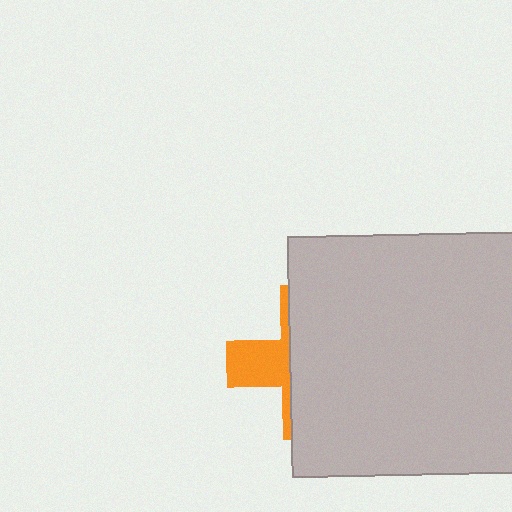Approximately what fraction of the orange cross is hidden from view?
Roughly 68% of the orange cross is hidden behind the light gray square.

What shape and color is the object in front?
The object in front is a light gray square.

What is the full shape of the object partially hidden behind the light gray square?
The partially hidden object is an orange cross.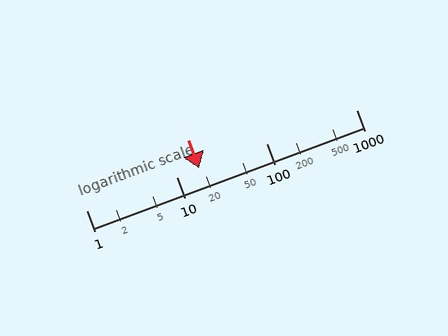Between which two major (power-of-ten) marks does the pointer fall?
The pointer is between 10 and 100.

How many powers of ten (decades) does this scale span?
The scale spans 3 decades, from 1 to 1000.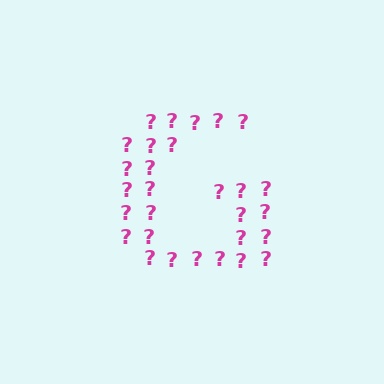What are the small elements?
The small elements are question marks.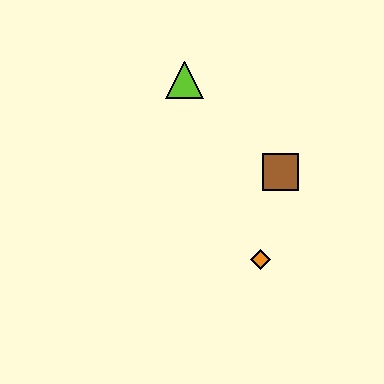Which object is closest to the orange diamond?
The brown square is closest to the orange diamond.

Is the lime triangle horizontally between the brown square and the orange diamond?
No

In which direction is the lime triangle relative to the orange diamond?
The lime triangle is above the orange diamond.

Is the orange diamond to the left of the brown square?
Yes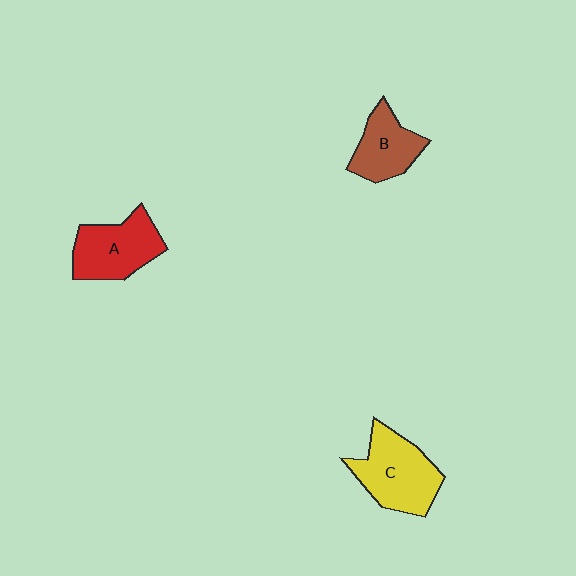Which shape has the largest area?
Shape C (yellow).